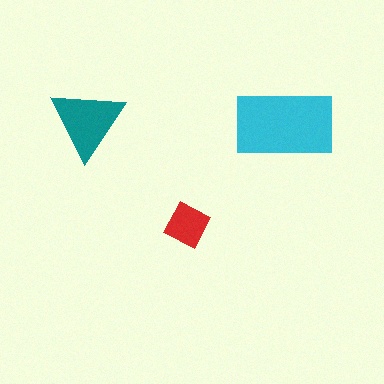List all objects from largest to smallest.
The cyan rectangle, the teal triangle, the red square.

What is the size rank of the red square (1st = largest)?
3rd.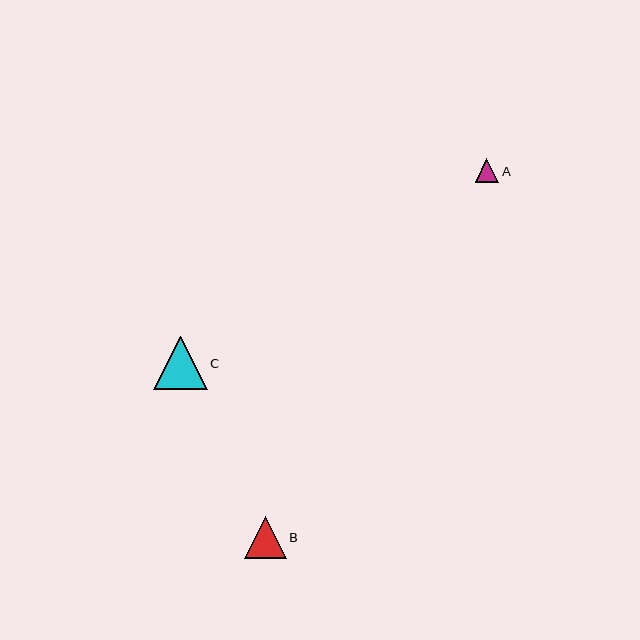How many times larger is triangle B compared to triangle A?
Triangle B is approximately 1.7 times the size of triangle A.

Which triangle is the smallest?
Triangle A is the smallest with a size of approximately 24 pixels.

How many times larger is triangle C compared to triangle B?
Triangle C is approximately 1.3 times the size of triangle B.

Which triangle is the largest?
Triangle C is the largest with a size of approximately 54 pixels.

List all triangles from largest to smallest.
From largest to smallest: C, B, A.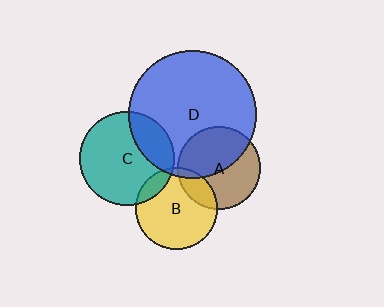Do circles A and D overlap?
Yes.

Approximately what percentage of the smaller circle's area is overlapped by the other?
Approximately 50%.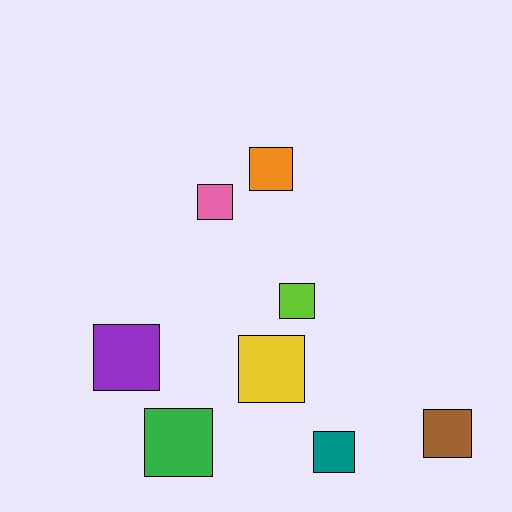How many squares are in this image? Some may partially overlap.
There are 8 squares.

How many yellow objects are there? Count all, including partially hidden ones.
There is 1 yellow object.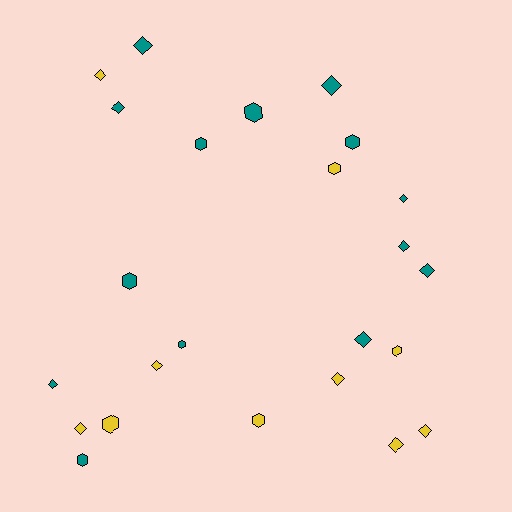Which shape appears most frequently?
Diamond, with 14 objects.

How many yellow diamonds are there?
There are 6 yellow diamonds.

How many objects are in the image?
There are 24 objects.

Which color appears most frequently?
Teal, with 14 objects.